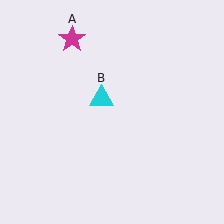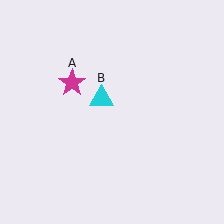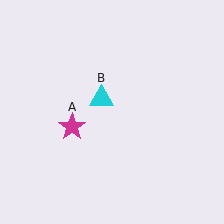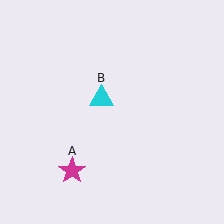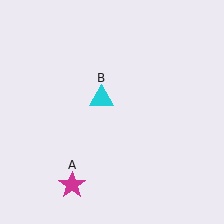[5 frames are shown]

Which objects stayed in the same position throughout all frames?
Cyan triangle (object B) remained stationary.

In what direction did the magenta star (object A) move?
The magenta star (object A) moved down.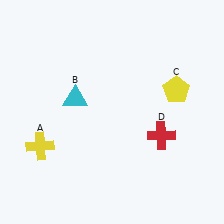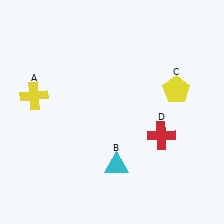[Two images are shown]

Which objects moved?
The objects that moved are: the yellow cross (A), the cyan triangle (B).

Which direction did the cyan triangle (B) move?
The cyan triangle (B) moved down.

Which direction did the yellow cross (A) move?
The yellow cross (A) moved up.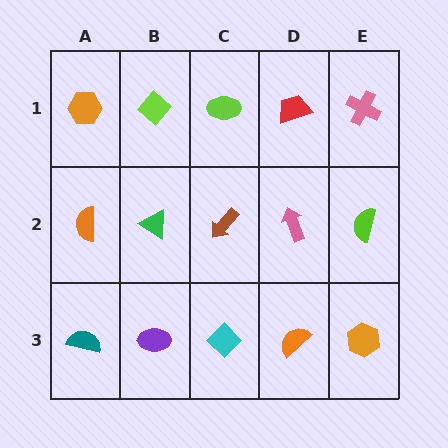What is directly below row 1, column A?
An orange semicircle.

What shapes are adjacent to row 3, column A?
An orange semicircle (row 2, column A), a purple ellipse (row 3, column B).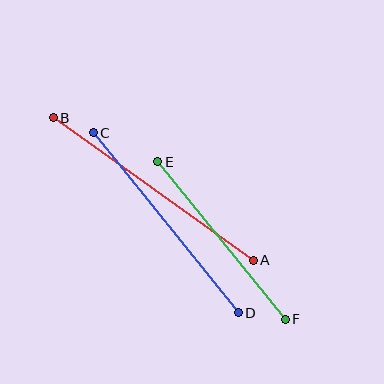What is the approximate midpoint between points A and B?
The midpoint is at approximately (153, 189) pixels.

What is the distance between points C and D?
The distance is approximately 231 pixels.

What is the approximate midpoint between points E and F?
The midpoint is at approximately (221, 241) pixels.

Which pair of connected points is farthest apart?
Points A and B are farthest apart.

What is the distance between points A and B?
The distance is approximately 245 pixels.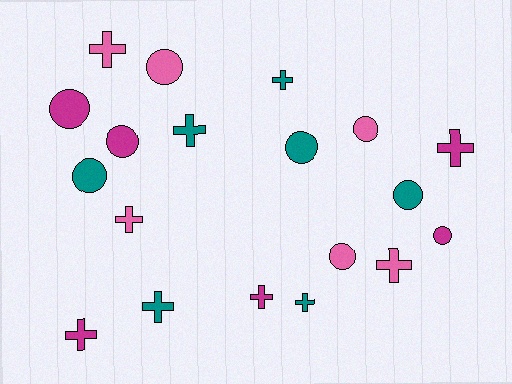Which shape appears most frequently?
Cross, with 10 objects.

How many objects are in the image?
There are 19 objects.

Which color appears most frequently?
Teal, with 7 objects.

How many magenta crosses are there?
There are 3 magenta crosses.